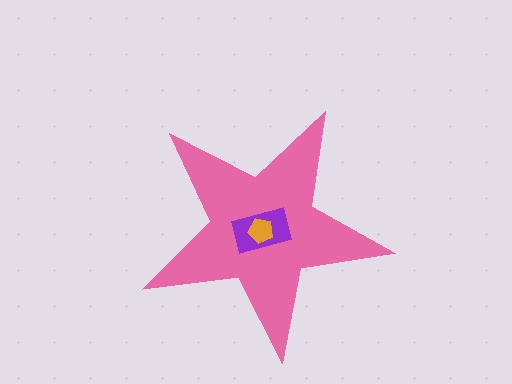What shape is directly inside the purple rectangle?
The orange pentagon.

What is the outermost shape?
The pink star.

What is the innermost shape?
The orange pentagon.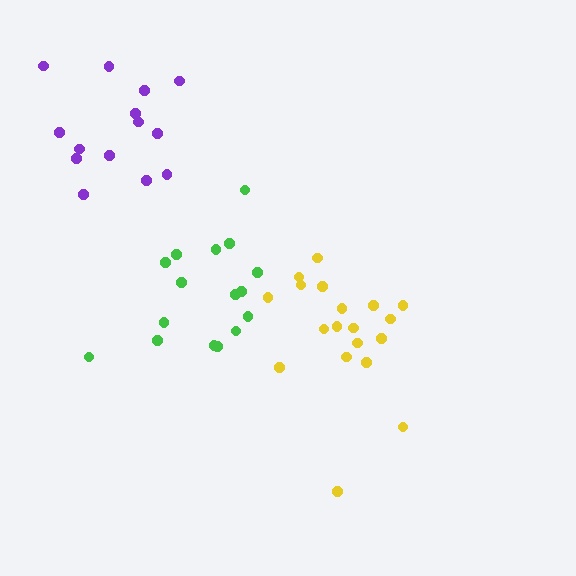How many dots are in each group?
Group 1: 19 dots, Group 2: 14 dots, Group 3: 16 dots (49 total).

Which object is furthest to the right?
The yellow cluster is rightmost.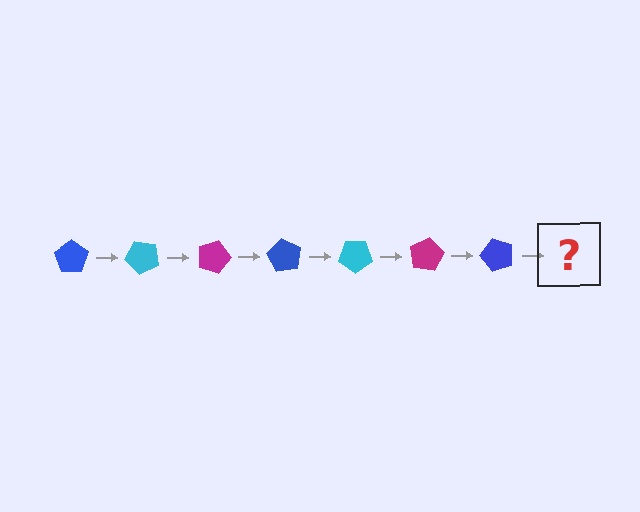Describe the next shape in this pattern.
It should be a cyan pentagon, rotated 315 degrees from the start.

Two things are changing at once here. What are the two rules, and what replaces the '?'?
The two rules are that it rotates 45 degrees each step and the color cycles through blue, cyan, and magenta. The '?' should be a cyan pentagon, rotated 315 degrees from the start.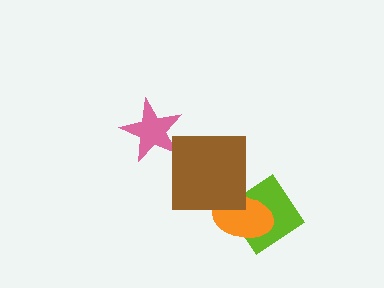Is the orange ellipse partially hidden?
Yes, it is partially covered by another shape.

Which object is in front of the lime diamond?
The orange ellipse is in front of the lime diamond.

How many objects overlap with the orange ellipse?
2 objects overlap with the orange ellipse.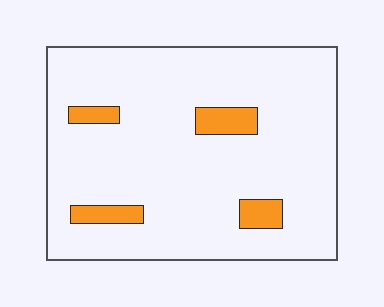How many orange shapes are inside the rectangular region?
4.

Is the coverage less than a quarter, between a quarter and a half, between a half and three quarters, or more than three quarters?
Less than a quarter.